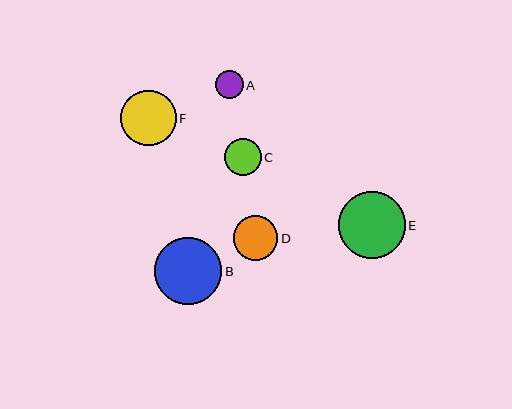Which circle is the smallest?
Circle A is the smallest with a size of approximately 28 pixels.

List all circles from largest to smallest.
From largest to smallest: B, E, F, D, C, A.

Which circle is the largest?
Circle B is the largest with a size of approximately 68 pixels.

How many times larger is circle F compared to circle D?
Circle F is approximately 1.2 times the size of circle D.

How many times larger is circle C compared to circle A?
Circle C is approximately 1.3 times the size of circle A.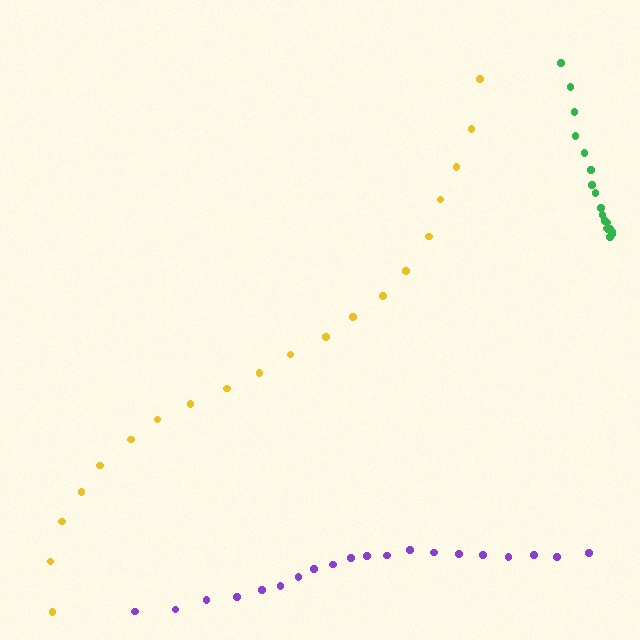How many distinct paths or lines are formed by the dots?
There are 3 distinct paths.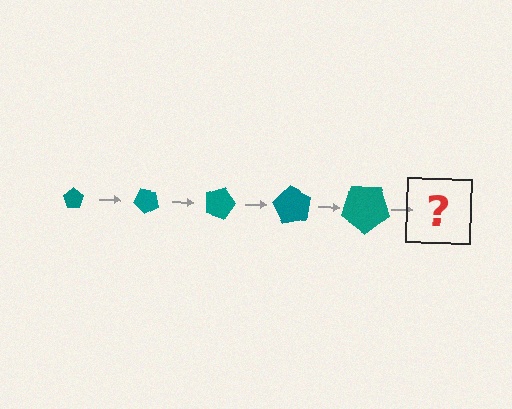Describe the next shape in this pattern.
It should be a pentagon, larger than the previous one and rotated 225 degrees from the start.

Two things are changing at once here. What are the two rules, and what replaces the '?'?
The two rules are that the pentagon grows larger each step and it rotates 45 degrees each step. The '?' should be a pentagon, larger than the previous one and rotated 225 degrees from the start.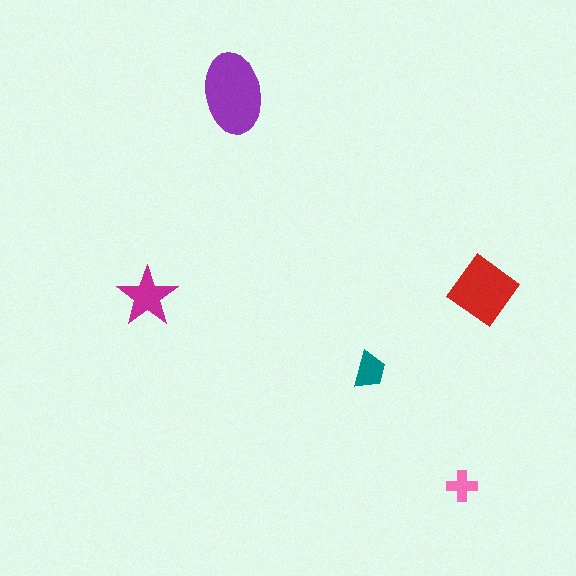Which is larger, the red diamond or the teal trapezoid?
The red diamond.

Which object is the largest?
The purple ellipse.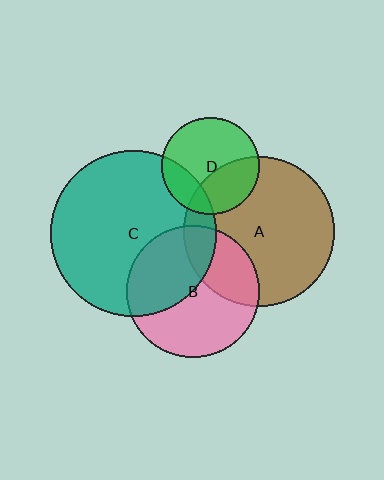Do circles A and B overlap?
Yes.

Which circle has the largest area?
Circle C (teal).